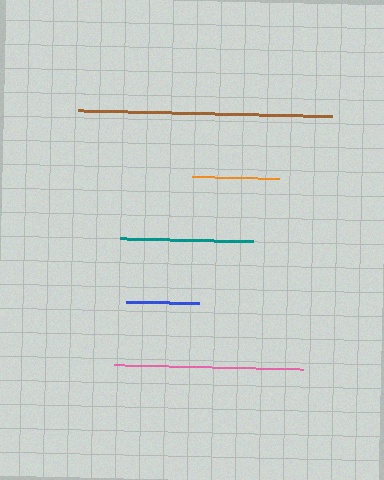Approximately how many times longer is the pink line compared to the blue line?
The pink line is approximately 2.6 times the length of the blue line.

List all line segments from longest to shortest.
From longest to shortest: brown, pink, teal, orange, blue.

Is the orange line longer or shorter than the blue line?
The orange line is longer than the blue line.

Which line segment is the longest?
The brown line is the longest at approximately 254 pixels.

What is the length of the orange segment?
The orange segment is approximately 86 pixels long.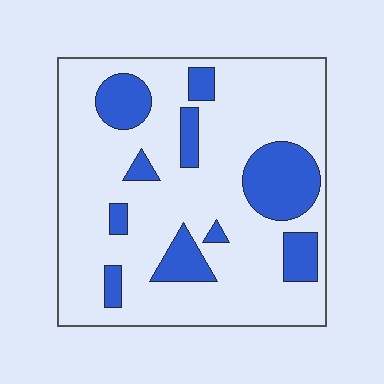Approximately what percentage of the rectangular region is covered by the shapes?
Approximately 20%.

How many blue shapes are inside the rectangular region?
10.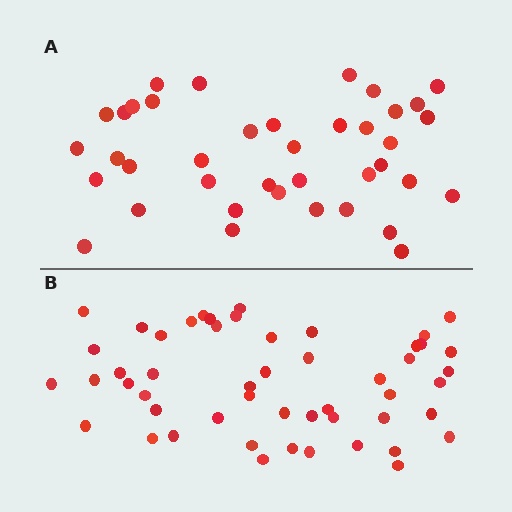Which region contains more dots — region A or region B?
Region B (the bottom region) has more dots.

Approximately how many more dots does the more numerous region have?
Region B has roughly 12 or so more dots than region A.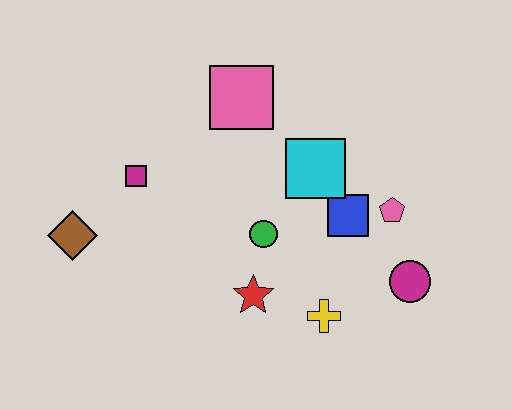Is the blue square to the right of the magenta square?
Yes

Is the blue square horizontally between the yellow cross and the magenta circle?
Yes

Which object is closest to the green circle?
The red star is closest to the green circle.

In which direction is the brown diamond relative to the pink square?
The brown diamond is to the left of the pink square.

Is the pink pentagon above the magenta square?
No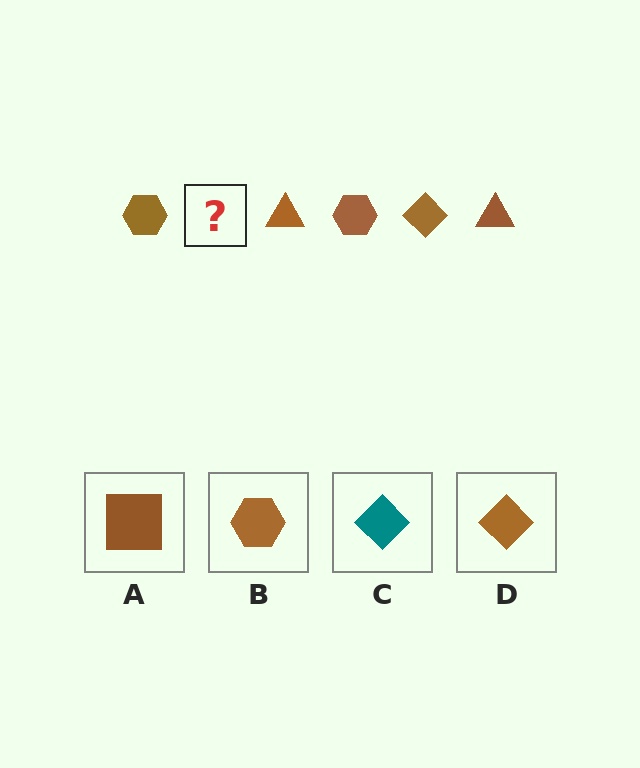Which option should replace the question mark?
Option D.